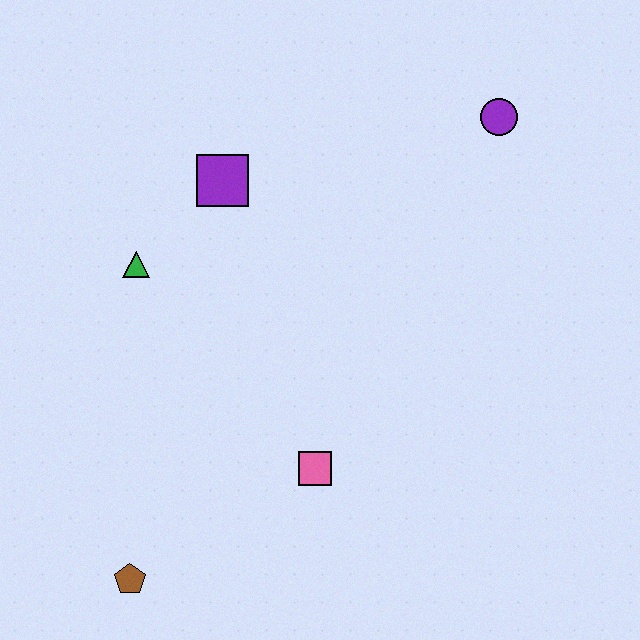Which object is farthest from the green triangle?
The purple circle is farthest from the green triangle.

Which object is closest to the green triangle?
The purple square is closest to the green triangle.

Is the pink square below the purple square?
Yes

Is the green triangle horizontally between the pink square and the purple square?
No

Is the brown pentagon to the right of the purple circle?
No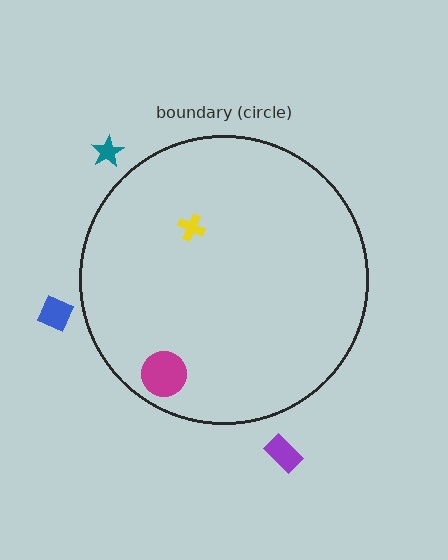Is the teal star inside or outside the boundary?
Outside.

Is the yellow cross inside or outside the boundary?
Inside.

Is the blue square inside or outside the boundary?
Outside.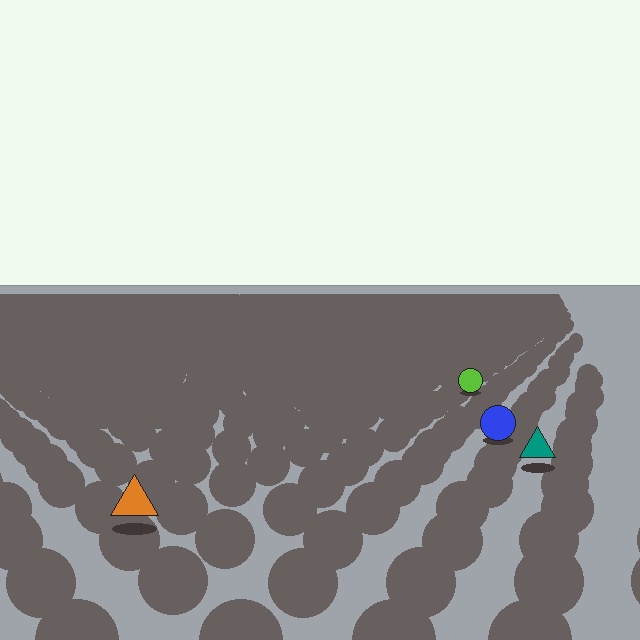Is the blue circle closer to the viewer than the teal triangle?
No. The teal triangle is closer — you can tell from the texture gradient: the ground texture is coarser near it.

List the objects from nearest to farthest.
From nearest to farthest: the orange triangle, the teal triangle, the blue circle, the lime circle.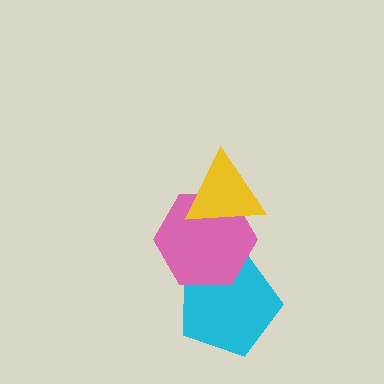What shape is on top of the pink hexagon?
The yellow triangle is on top of the pink hexagon.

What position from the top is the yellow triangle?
The yellow triangle is 1st from the top.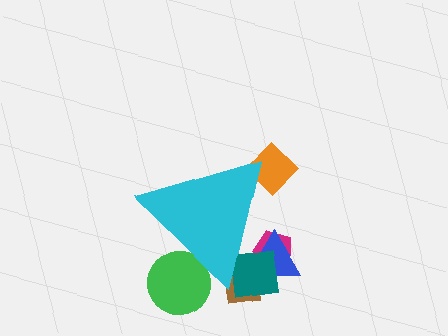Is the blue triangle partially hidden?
Yes, the blue triangle is partially hidden behind the cyan triangle.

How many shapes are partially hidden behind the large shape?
6 shapes are partially hidden.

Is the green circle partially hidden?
Yes, the green circle is partially hidden behind the cyan triangle.